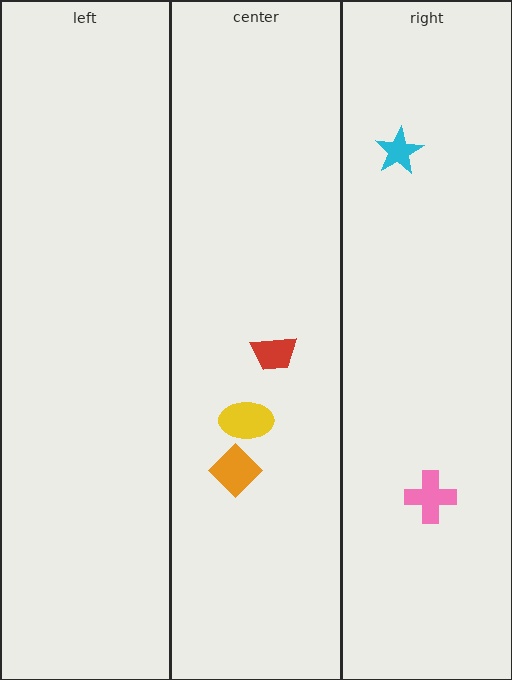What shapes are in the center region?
The yellow ellipse, the orange diamond, the red trapezoid.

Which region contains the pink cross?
The right region.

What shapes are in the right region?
The cyan star, the pink cross.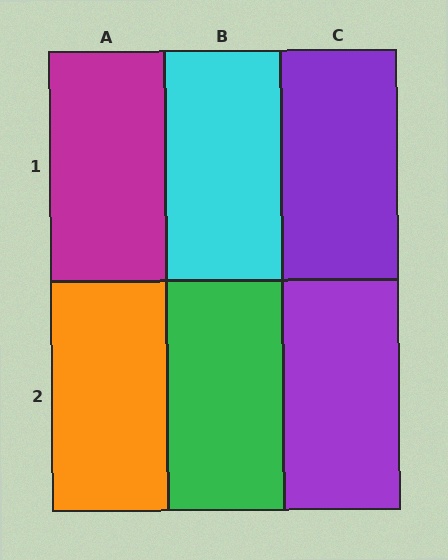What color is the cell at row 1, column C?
Purple.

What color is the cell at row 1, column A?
Magenta.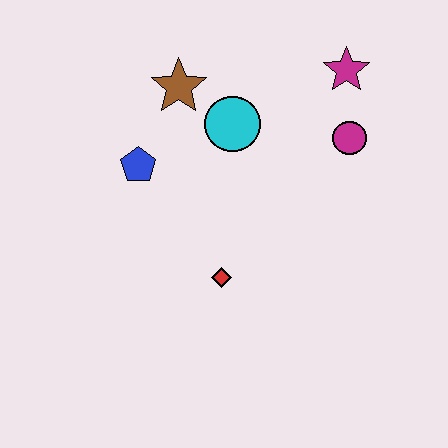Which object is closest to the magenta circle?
The magenta star is closest to the magenta circle.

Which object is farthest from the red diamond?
The magenta star is farthest from the red diamond.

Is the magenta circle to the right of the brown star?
Yes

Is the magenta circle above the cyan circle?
No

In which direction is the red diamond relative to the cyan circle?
The red diamond is below the cyan circle.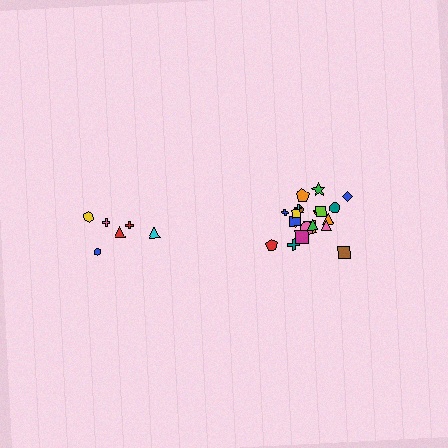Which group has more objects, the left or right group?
The right group.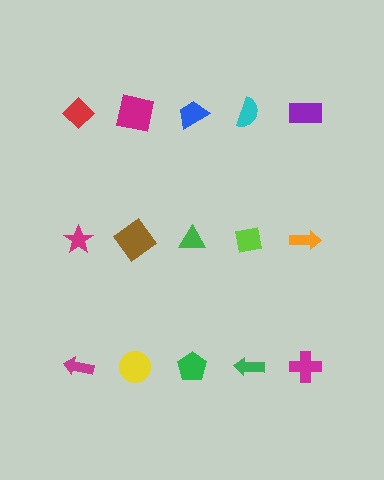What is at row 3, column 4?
A green arrow.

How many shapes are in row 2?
5 shapes.